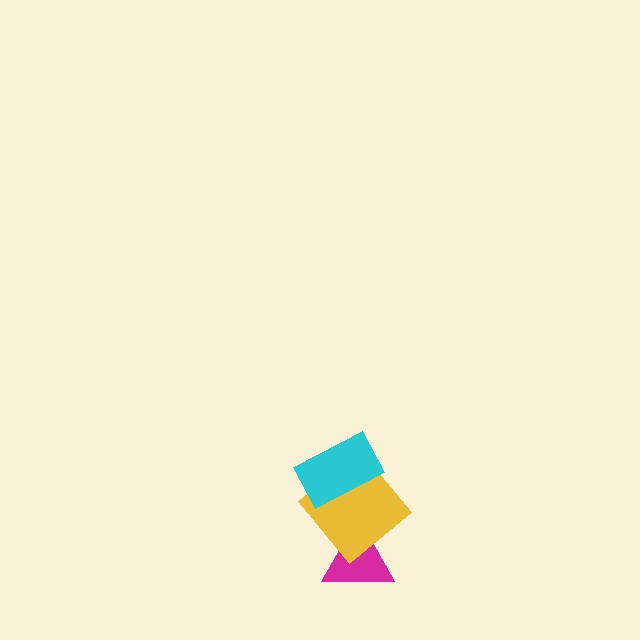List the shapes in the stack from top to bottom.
From top to bottom: the cyan rectangle, the yellow diamond, the magenta triangle.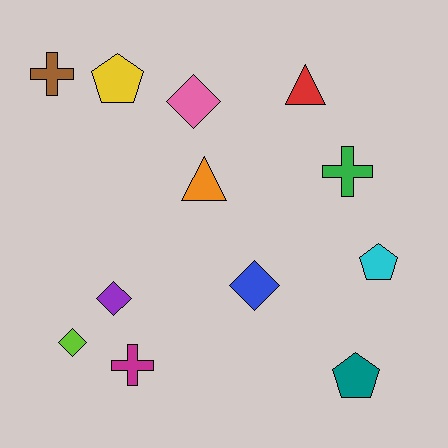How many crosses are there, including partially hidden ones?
There are 3 crosses.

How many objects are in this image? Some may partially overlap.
There are 12 objects.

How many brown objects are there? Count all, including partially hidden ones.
There is 1 brown object.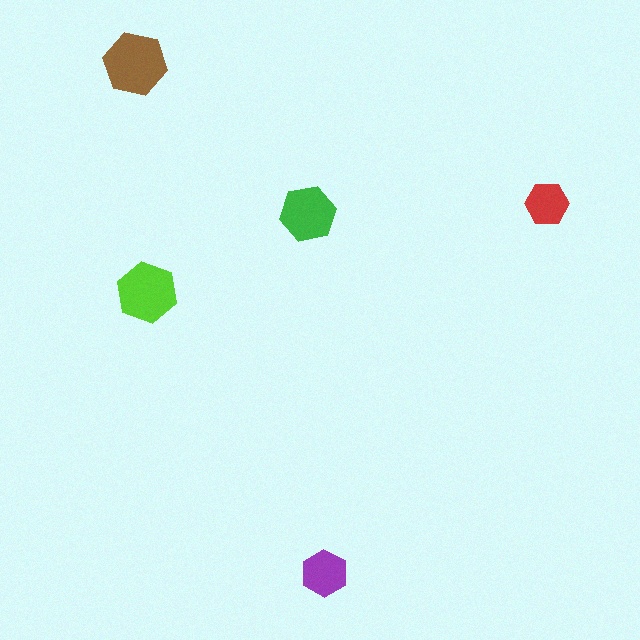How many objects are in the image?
There are 5 objects in the image.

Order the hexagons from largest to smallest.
the brown one, the lime one, the green one, the purple one, the red one.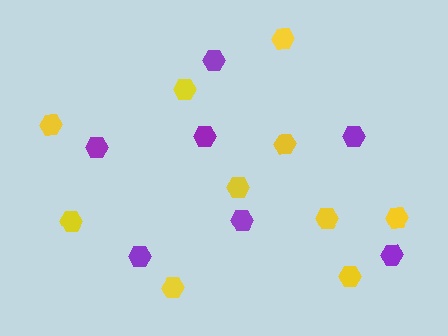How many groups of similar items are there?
There are 2 groups: one group of yellow hexagons (10) and one group of purple hexagons (7).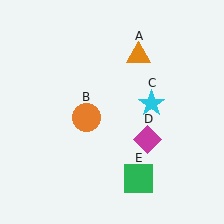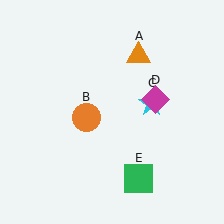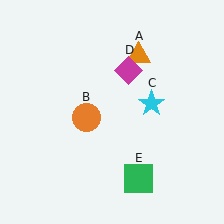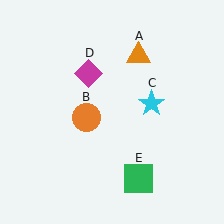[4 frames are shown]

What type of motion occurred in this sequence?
The magenta diamond (object D) rotated counterclockwise around the center of the scene.